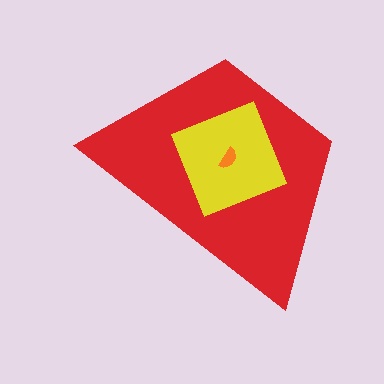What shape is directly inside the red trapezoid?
The yellow square.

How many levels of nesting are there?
3.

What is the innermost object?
The orange semicircle.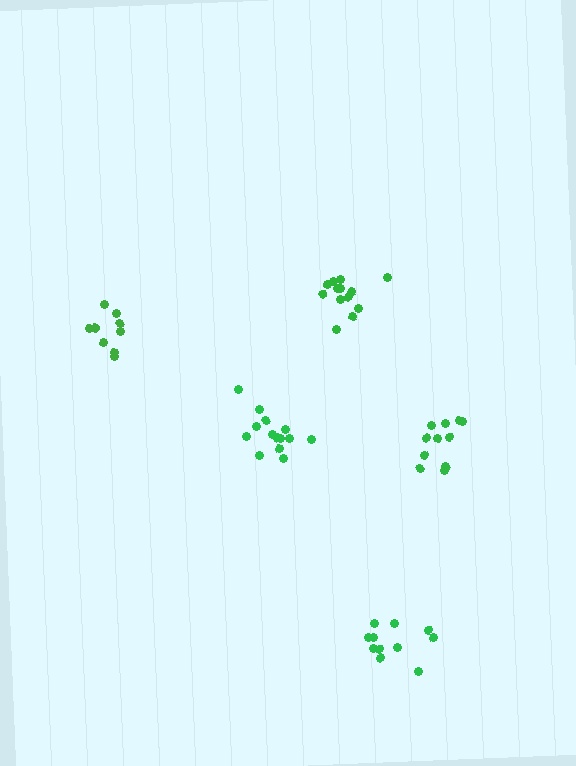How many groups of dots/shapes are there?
There are 5 groups.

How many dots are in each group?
Group 1: 9 dots, Group 2: 13 dots, Group 3: 14 dots, Group 4: 11 dots, Group 5: 11 dots (58 total).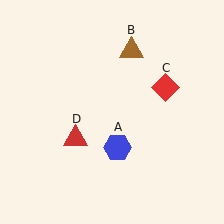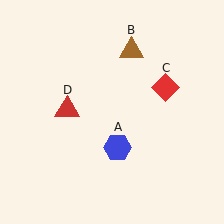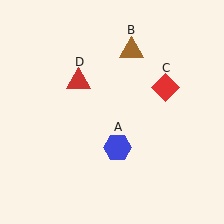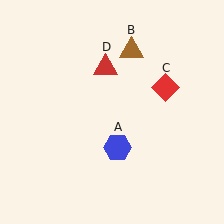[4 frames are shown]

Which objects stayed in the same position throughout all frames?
Blue hexagon (object A) and brown triangle (object B) and red diamond (object C) remained stationary.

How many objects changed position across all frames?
1 object changed position: red triangle (object D).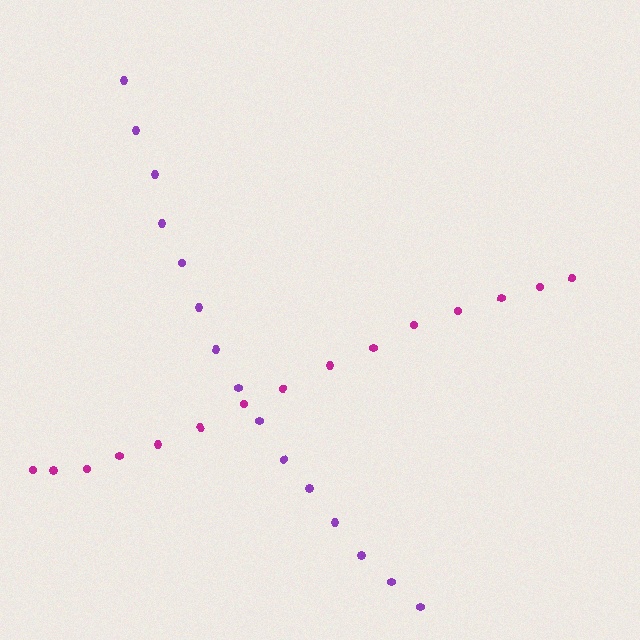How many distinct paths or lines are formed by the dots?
There are 2 distinct paths.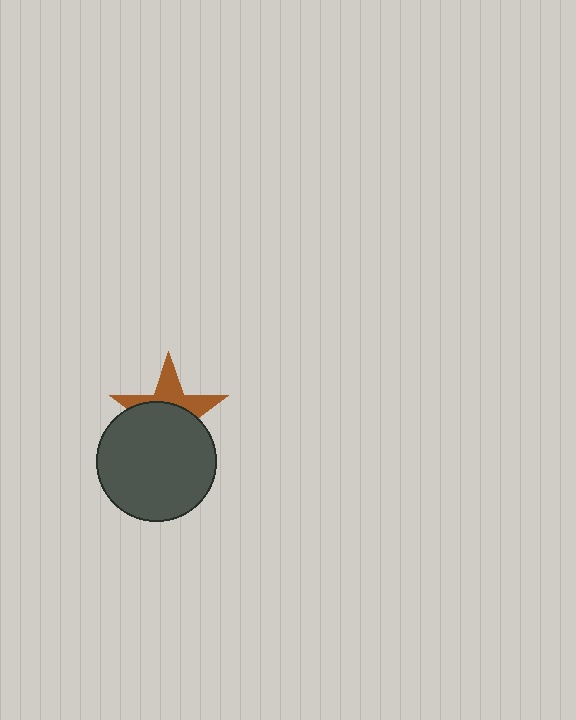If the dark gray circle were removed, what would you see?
You would see the complete brown star.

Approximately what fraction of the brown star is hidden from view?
Roughly 60% of the brown star is hidden behind the dark gray circle.